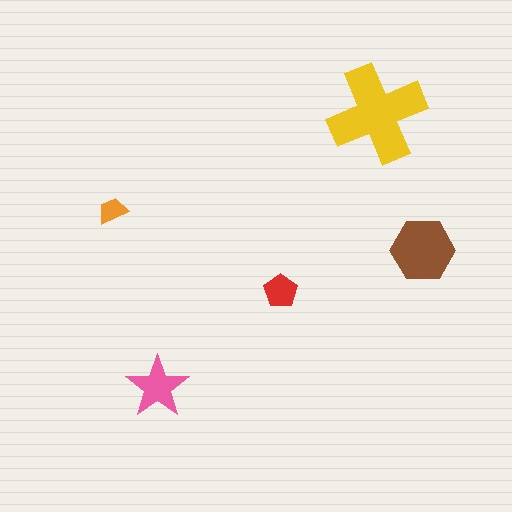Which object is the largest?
The yellow cross.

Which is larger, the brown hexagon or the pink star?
The brown hexagon.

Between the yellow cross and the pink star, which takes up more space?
The yellow cross.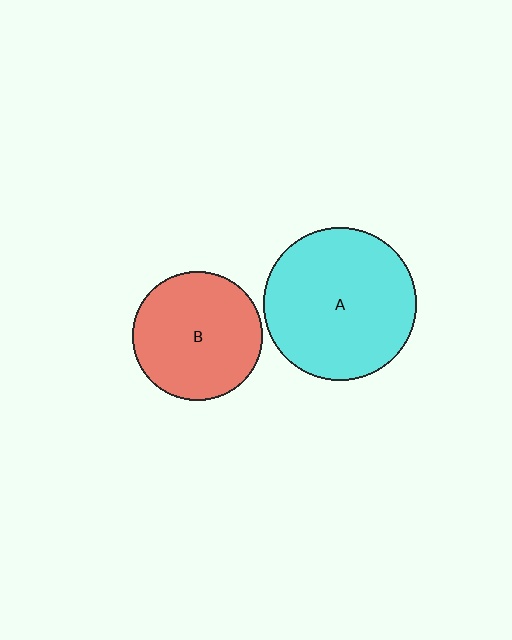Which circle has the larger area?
Circle A (cyan).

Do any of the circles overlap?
No, none of the circles overlap.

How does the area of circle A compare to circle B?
Approximately 1.4 times.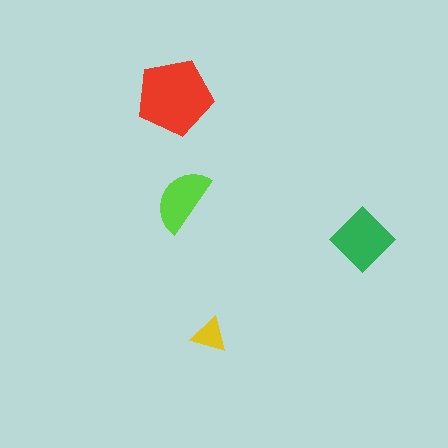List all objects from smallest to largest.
The yellow triangle, the lime semicircle, the green diamond, the red pentagon.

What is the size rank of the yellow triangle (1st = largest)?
4th.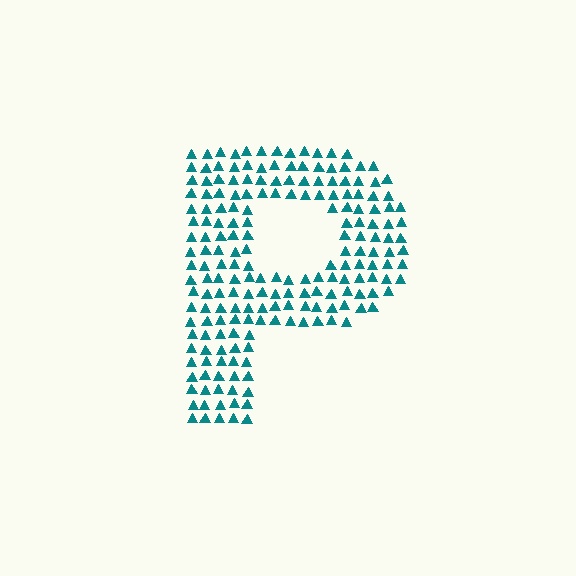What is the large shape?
The large shape is the letter P.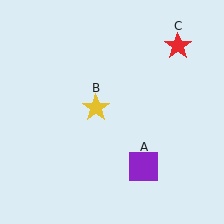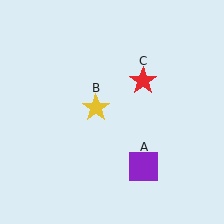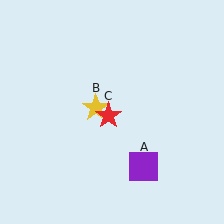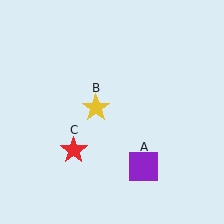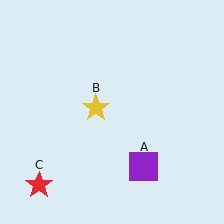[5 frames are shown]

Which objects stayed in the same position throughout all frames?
Purple square (object A) and yellow star (object B) remained stationary.